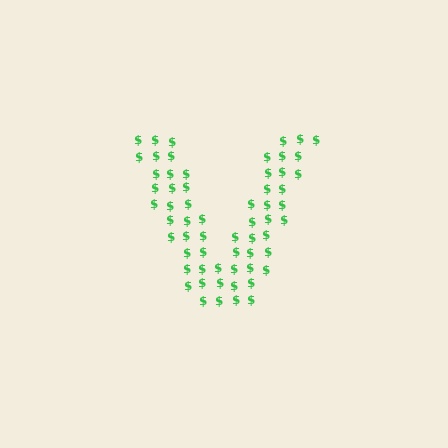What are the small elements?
The small elements are dollar signs.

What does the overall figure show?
The overall figure shows the letter V.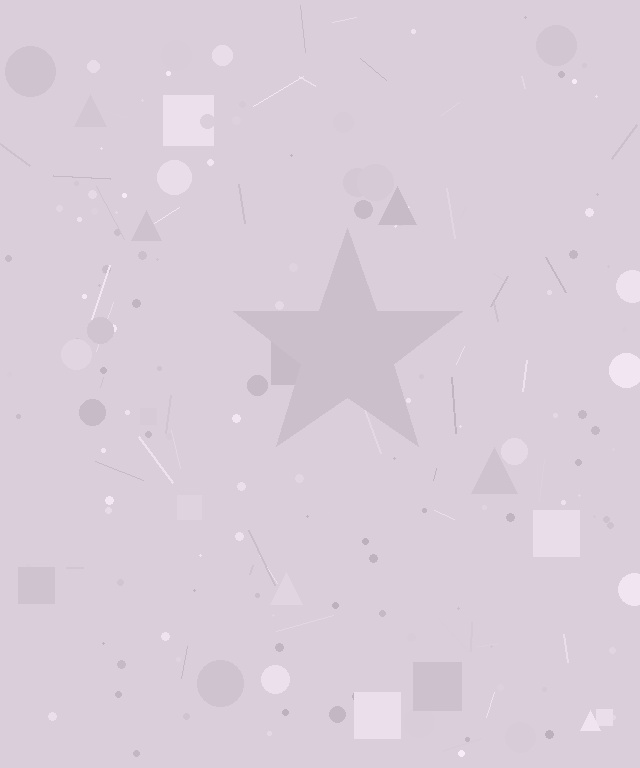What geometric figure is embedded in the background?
A star is embedded in the background.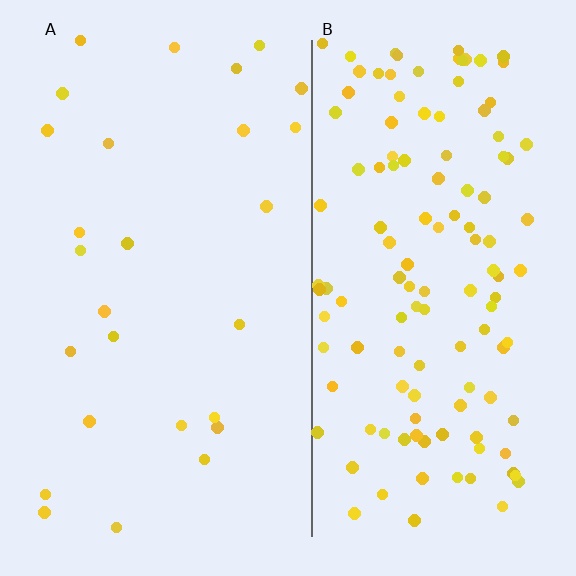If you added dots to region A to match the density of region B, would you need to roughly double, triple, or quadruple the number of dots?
Approximately quadruple.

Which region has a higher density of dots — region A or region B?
B (the right).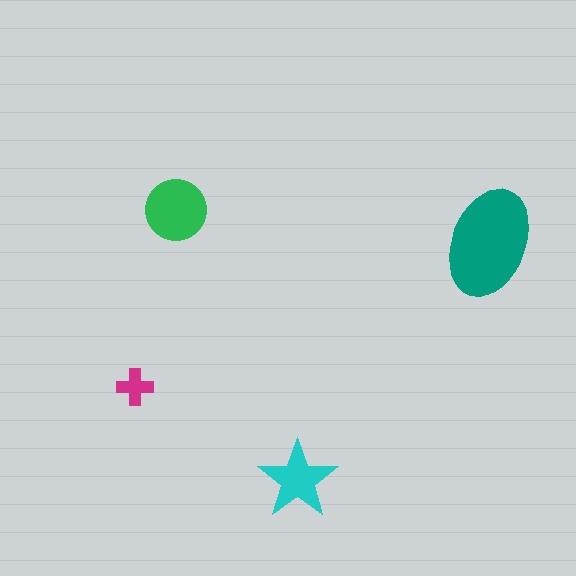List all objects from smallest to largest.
The magenta cross, the cyan star, the green circle, the teal ellipse.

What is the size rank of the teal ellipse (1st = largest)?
1st.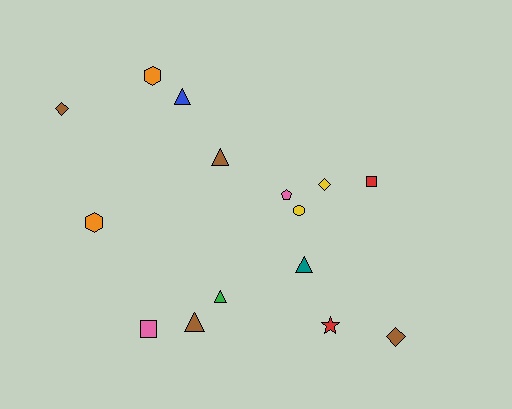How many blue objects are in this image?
There is 1 blue object.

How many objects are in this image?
There are 15 objects.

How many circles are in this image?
There is 1 circle.